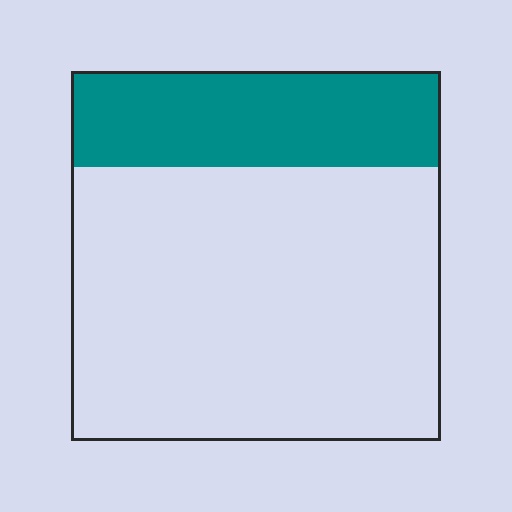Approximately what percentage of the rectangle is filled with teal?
Approximately 25%.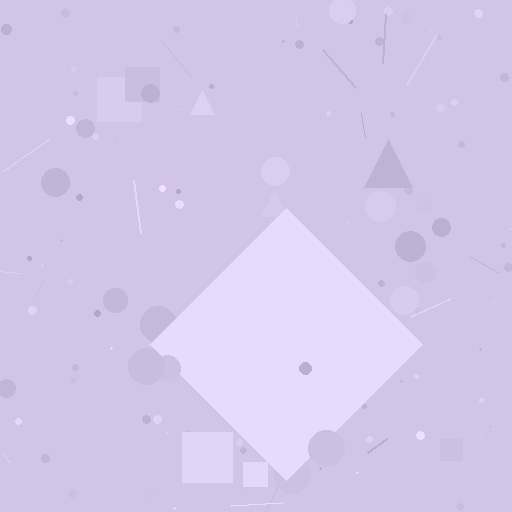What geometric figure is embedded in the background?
A diamond is embedded in the background.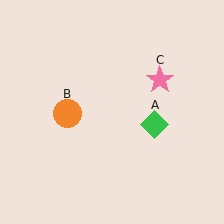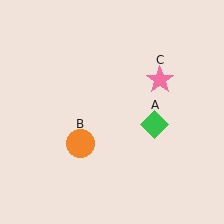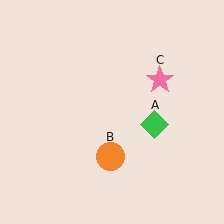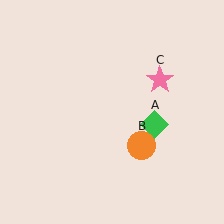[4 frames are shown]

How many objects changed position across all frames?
1 object changed position: orange circle (object B).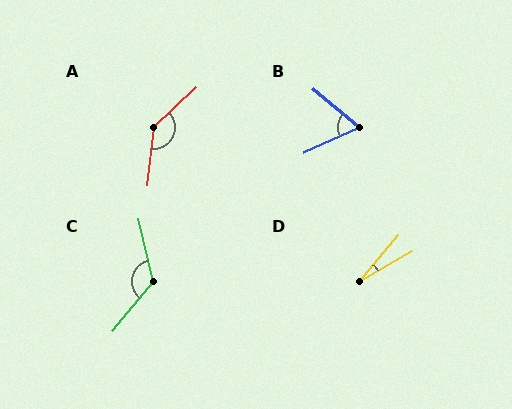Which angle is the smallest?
D, at approximately 20 degrees.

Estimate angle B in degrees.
Approximately 65 degrees.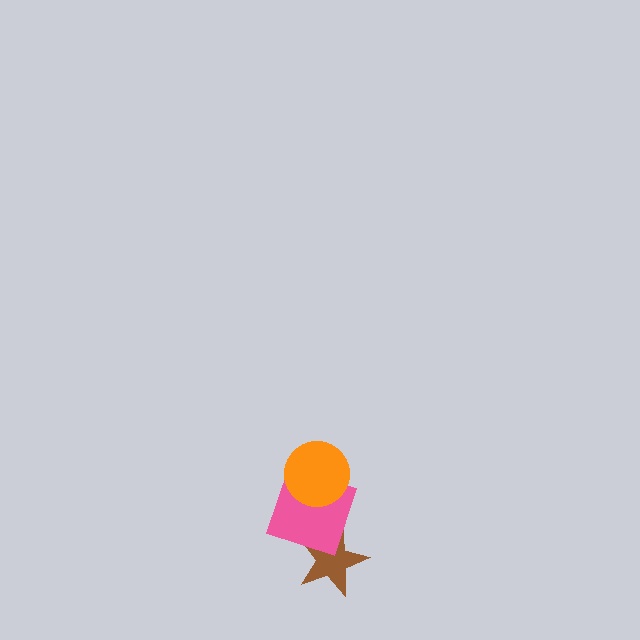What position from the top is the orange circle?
The orange circle is 1st from the top.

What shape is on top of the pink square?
The orange circle is on top of the pink square.